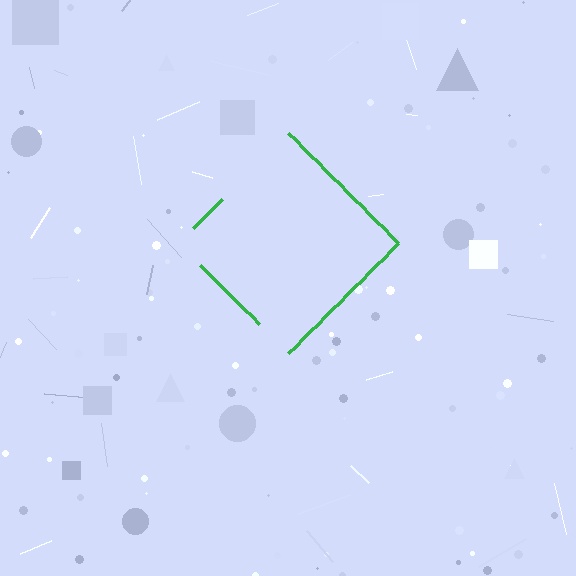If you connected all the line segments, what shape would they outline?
They would outline a diamond.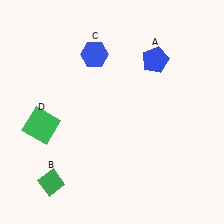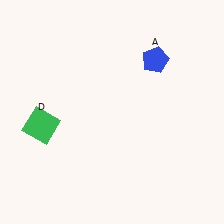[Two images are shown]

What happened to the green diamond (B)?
The green diamond (B) was removed in Image 2. It was in the bottom-left area of Image 1.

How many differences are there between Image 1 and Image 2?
There are 2 differences between the two images.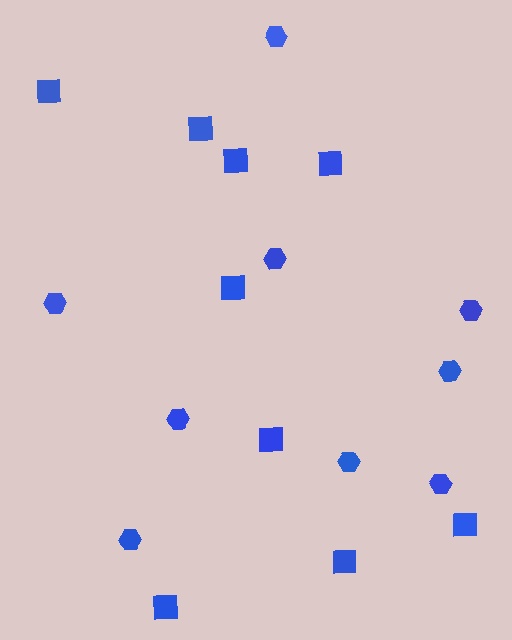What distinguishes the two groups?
There are 2 groups: one group of squares (9) and one group of hexagons (9).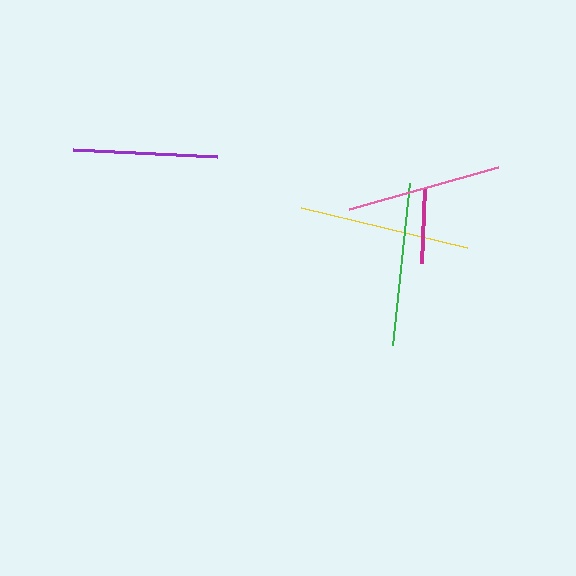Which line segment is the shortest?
The magenta line is the shortest at approximately 75 pixels.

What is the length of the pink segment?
The pink segment is approximately 154 pixels long.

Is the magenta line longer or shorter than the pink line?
The pink line is longer than the magenta line.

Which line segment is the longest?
The yellow line is the longest at approximately 171 pixels.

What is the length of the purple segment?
The purple segment is approximately 145 pixels long.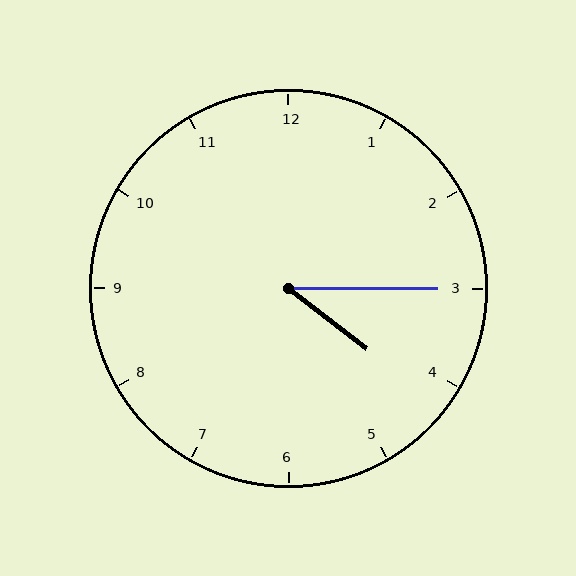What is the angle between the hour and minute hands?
Approximately 38 degrees.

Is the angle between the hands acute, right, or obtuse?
It is acute.